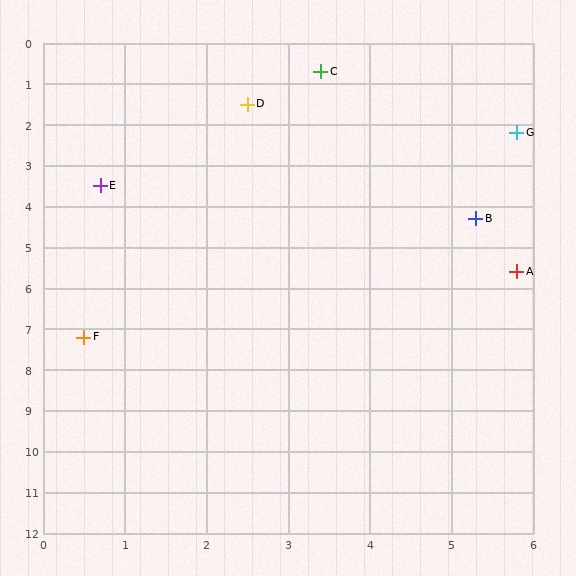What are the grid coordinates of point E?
Point E is at approximately (0.7, 3.5).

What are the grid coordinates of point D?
Point D is at approximately (2.5, 1.5).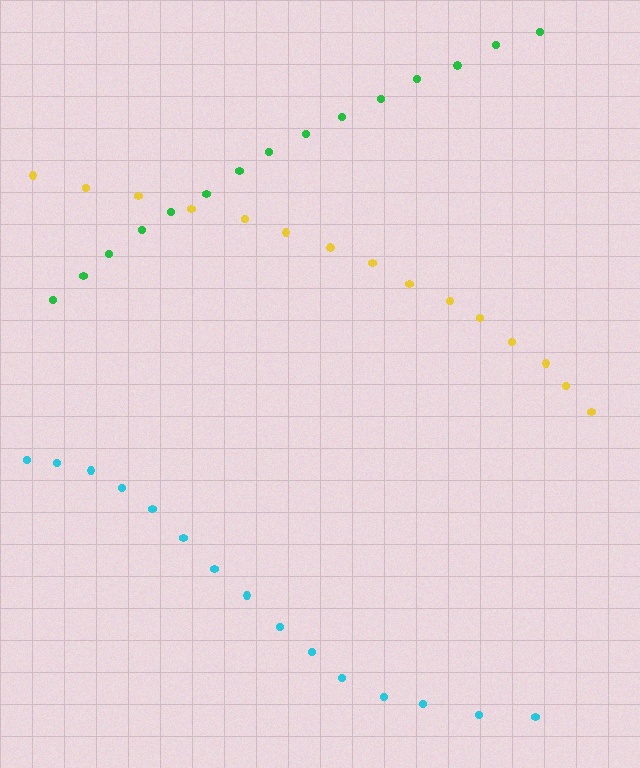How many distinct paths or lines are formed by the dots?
There are 3 distinct paths.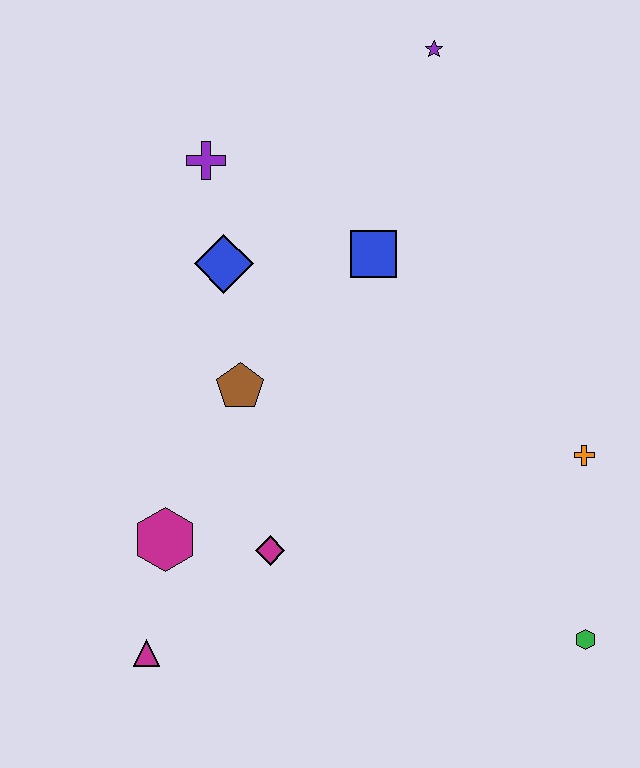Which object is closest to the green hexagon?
The orange cross is closest to the green hexagon.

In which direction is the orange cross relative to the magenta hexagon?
The orange cross is to the right of the magenta hexagon.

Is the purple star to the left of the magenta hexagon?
No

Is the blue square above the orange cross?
Yes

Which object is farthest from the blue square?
The magenta triangle is farthest from the blue square.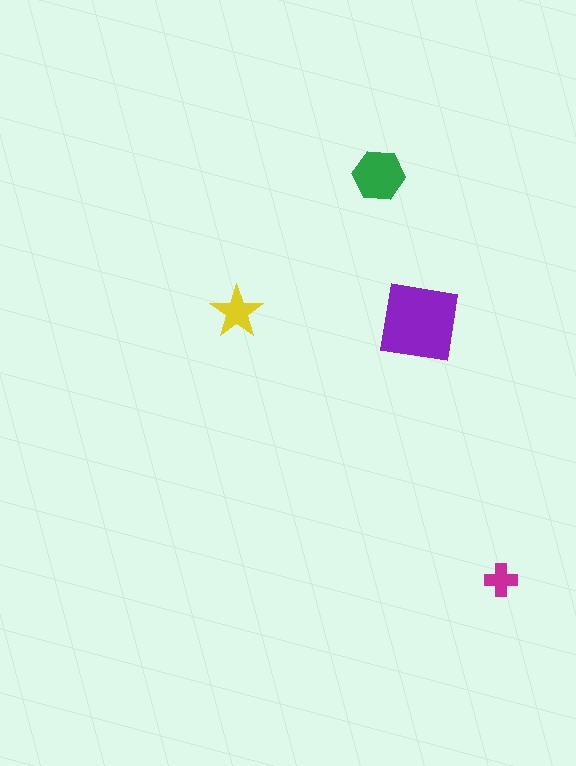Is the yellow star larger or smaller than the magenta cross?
Larger.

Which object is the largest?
The purple square.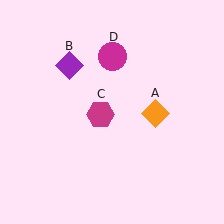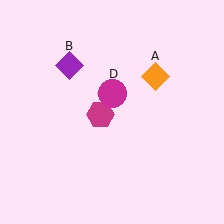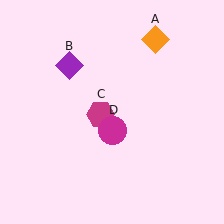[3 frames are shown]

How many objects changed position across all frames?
2 objects changed position: orange diamond (object A), magenta circle (object D).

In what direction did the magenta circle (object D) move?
The magenta circle (object D) moved down.